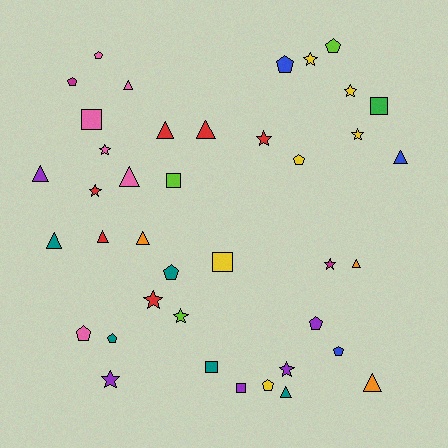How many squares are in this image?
There are 6 squares.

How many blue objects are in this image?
There are 3 blue objects.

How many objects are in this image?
There are 40 objects.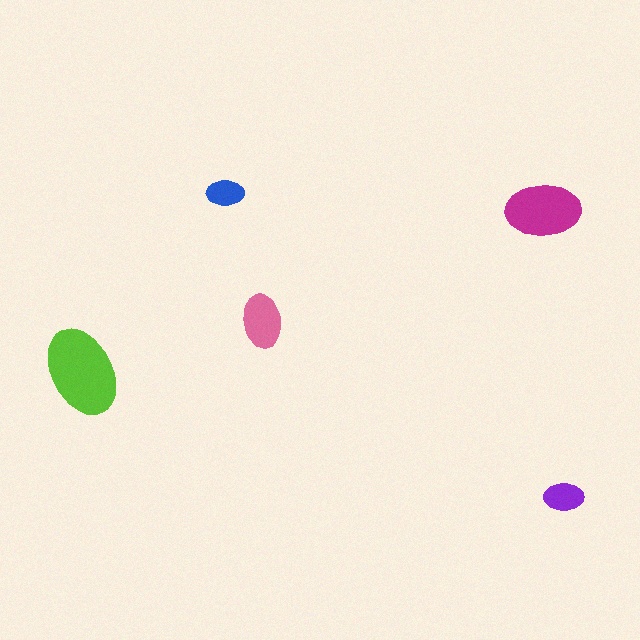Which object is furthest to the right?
The purple ellipse is rightmost.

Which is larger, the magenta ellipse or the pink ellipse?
The magenta one.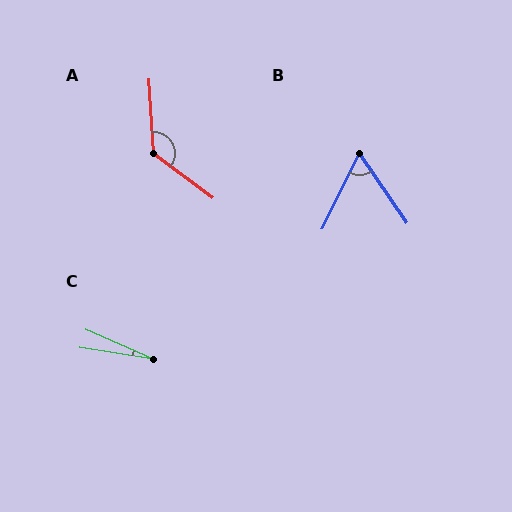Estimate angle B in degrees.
Approximately 61 degrees.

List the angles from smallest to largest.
C (15°), B (61°), A (131°).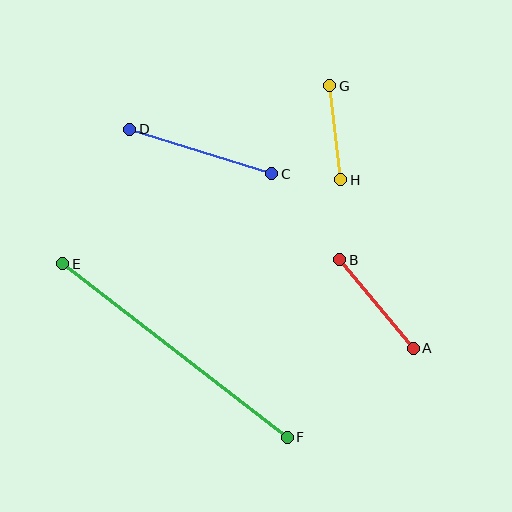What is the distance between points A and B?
The distance is approximately 115 pixels.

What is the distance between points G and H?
The distance is approximately 94 pixels.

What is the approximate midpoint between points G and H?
The midpoint is at approximately (335, 133) pixels.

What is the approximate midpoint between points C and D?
The midpoint is at approximately (201, 152) pixels.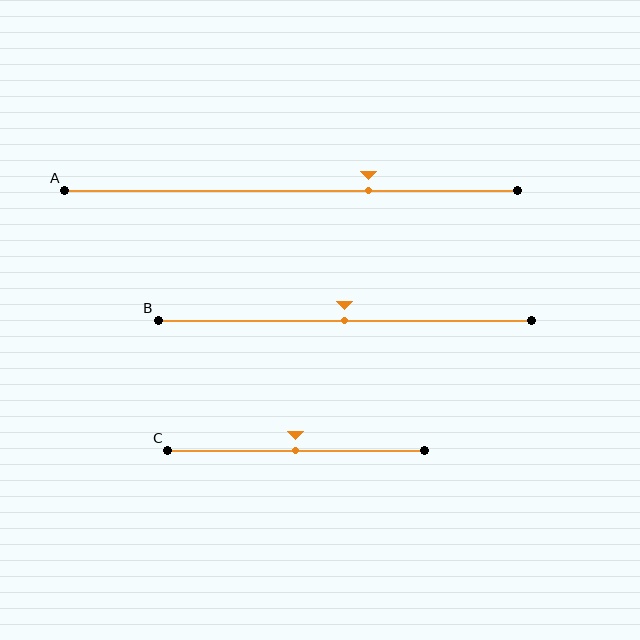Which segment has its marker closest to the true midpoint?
Segment B has its marker closest to the true midpoint.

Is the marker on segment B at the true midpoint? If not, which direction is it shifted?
Yes, the marker on segment B is at the true midpoint.